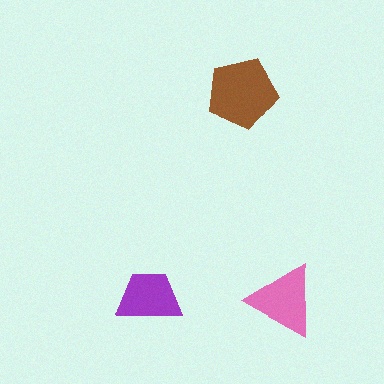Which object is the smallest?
The purple trapezoid.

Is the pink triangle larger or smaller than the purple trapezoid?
Larger.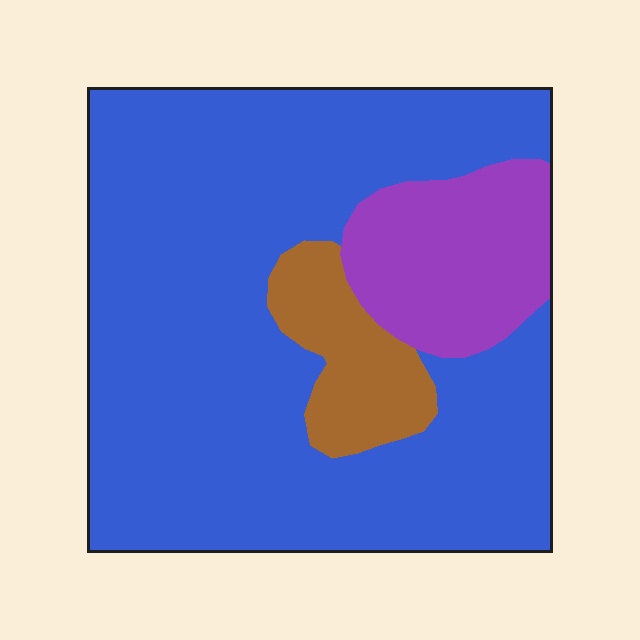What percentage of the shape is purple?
Purple takes up about one sixth (1/6) of the shape.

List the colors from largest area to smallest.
From largest to smallest: blue, purple, brown.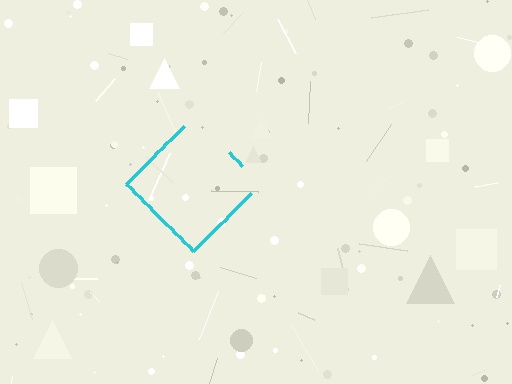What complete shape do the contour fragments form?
The contour fragments form a diamond.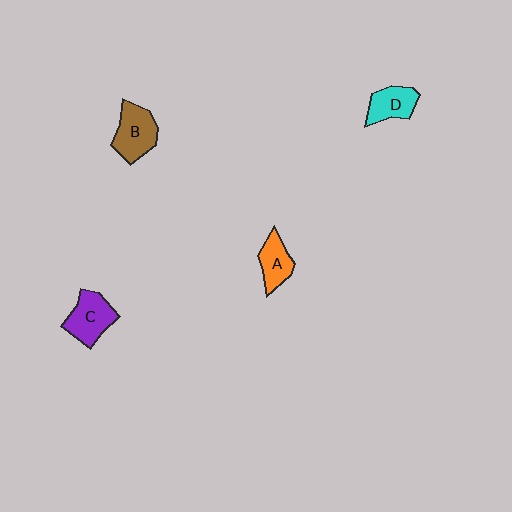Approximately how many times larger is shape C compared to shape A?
Approximately 1.4 times.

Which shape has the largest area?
Shape B (brown).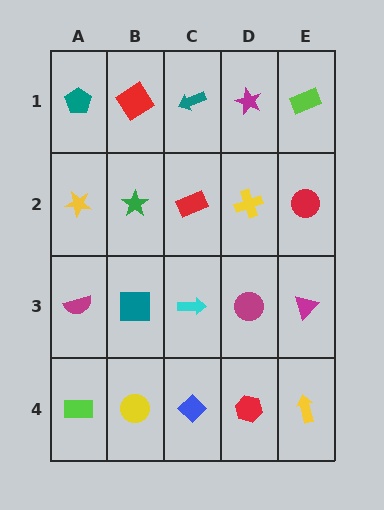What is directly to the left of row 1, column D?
A teal arrow.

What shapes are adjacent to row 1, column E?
A red circle (row 2, column E), a magenta star (row 1, column D).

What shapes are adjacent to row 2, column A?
A teal pentagon (row 1, column A), a magenta semicircle (row 3, column A), a green star (row 2, column B).